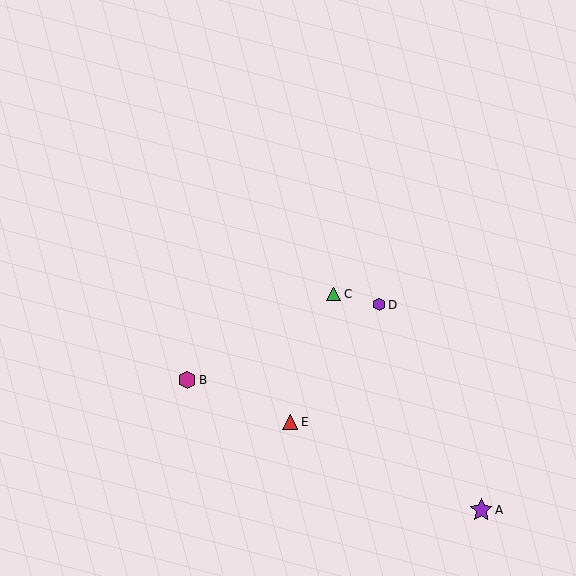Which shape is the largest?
The purple star (labeled A) is the largest.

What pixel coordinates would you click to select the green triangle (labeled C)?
Click at (334, 294) to select the green triangle C.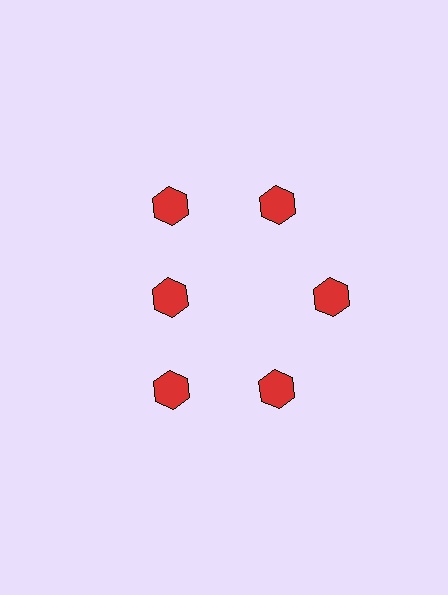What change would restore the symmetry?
The symmetry would be restored by moving it outward, back onto the ring so that all 6 hexagons sit at equal angles and equal distance from the center.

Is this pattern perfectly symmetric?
No. The 6 red hexagons are arranged in a ring, but one element near the 9 o'clock position is pulled inward toward the center, breaking the 6-fold rotational symmetry.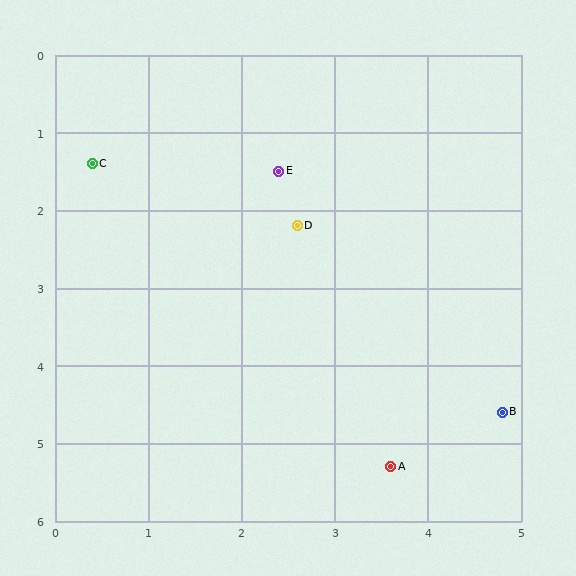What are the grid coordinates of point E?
Point E is at approximately (2.4, 1.5).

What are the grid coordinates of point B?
Point B is at approximately (4.8, 4.6).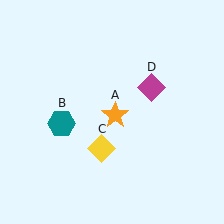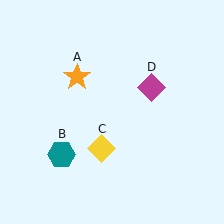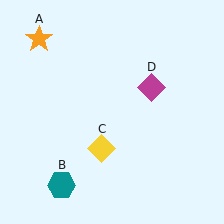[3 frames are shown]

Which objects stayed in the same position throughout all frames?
Yellow diamond (object C) and magenta diamond (object D) remained stationary.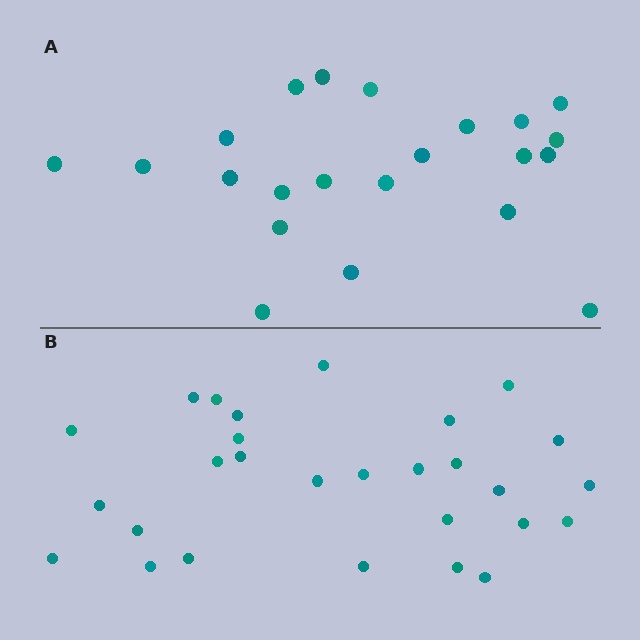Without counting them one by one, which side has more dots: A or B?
Region B (the bottom region) has more dots.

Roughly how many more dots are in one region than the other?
Region B has about 6 more dots than region A.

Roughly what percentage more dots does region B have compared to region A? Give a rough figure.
About 25% more.